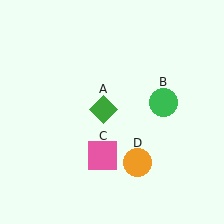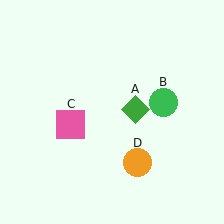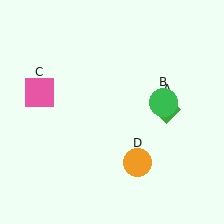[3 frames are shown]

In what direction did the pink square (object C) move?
The pink square (object C) moved up and to the left.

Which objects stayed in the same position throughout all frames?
Green circle (object B) and orange circle (object D) remained stationary.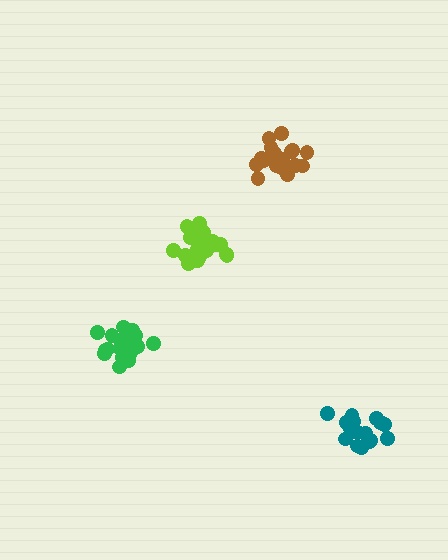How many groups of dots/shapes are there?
There are 4 groups.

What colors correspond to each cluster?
The clusters are colored: lime, green, brown, teal.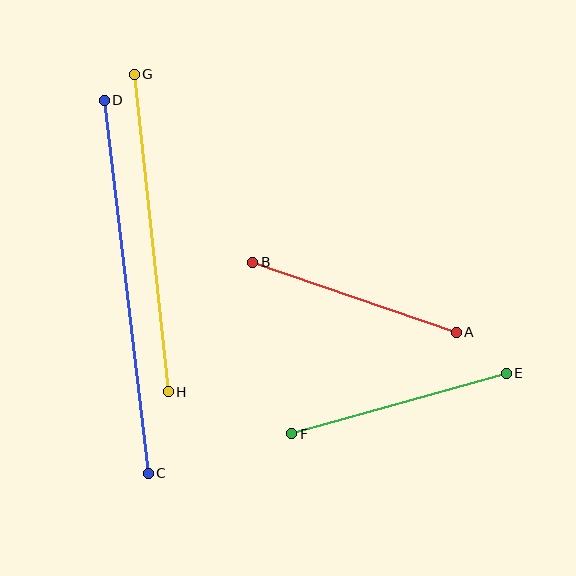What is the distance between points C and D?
The distance is approximately 375 pixels.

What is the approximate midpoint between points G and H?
The midpoint is at approximately (151, 233) pixels.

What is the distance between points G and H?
The distance is approximately 319 pixels.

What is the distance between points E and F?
The distance is approximately 223 pixels.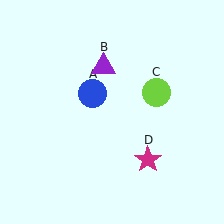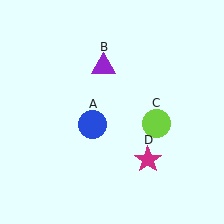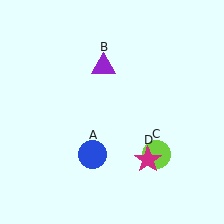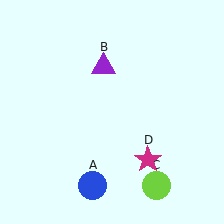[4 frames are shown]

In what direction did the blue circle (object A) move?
The blue circle (object A) moved down.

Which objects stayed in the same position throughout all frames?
Purple triangle (object B) and magenta star (object D) remained stationary.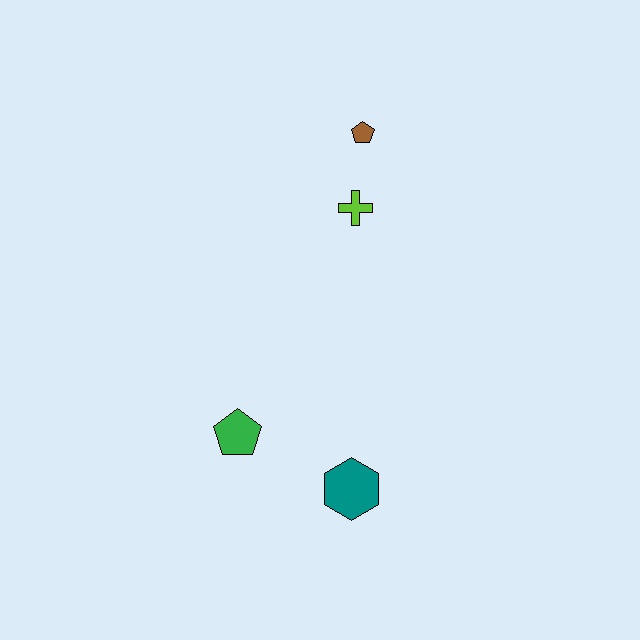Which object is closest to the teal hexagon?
The green pentagon is closest to the teal hexagon.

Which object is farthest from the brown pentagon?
The teal hexagon is farthest from the brown pentagon.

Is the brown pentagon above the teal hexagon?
Yes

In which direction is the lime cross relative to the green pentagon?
The lime cross is above the green pentagon.